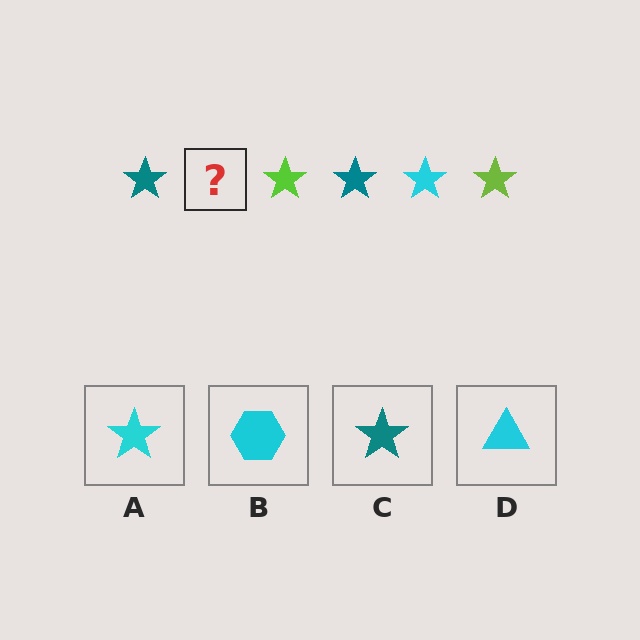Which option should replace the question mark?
Option A.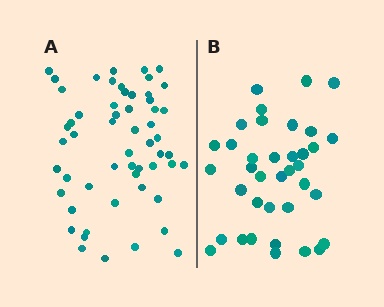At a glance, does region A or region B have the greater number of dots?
Region A (the left region) has more dots.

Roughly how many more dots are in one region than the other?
Region A has approximately 20 more dots than region B.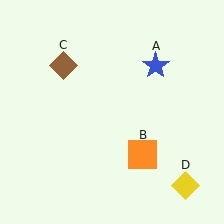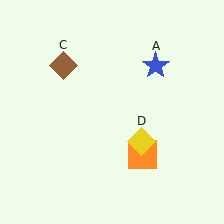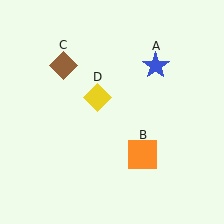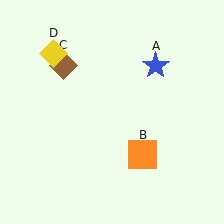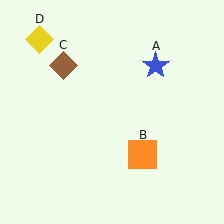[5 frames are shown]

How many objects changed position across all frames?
1 object changed position: yellow diamond (object D).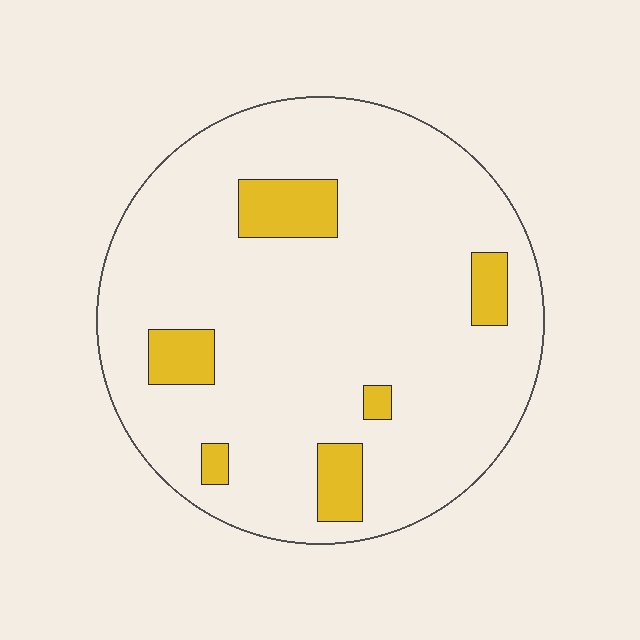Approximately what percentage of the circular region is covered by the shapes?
Approximately 10%.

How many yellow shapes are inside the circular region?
6.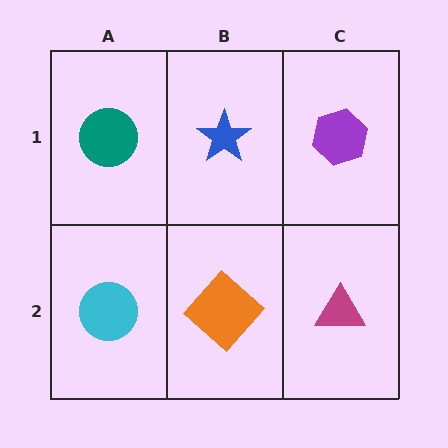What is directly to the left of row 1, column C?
A blue star.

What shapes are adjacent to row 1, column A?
A cyan circle (row 2, column A), a blue star (row 1, column B).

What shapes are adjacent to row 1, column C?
A magenta triangle (row 2, column C), a blue star (row 1, column B).